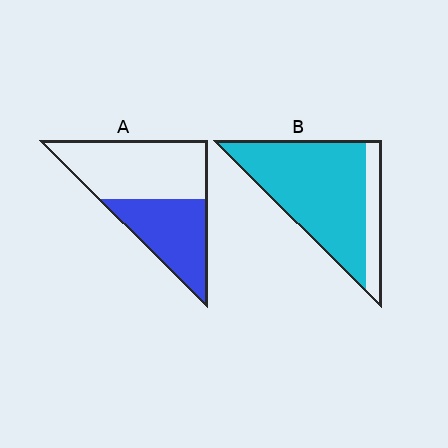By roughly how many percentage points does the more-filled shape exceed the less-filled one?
By roughly 40 percentage points (B over A).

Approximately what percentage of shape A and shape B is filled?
A is approximately 40% and B is approximately 80%.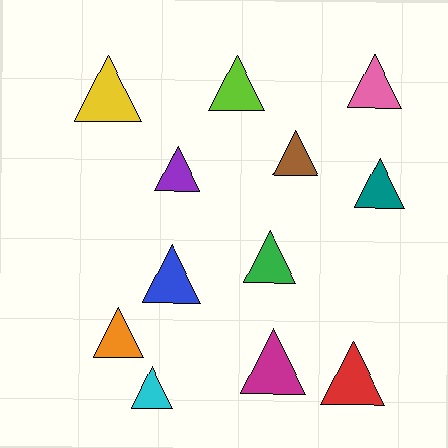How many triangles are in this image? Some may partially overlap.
There are 12 triangles.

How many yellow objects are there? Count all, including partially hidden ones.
There is 1 yellow object.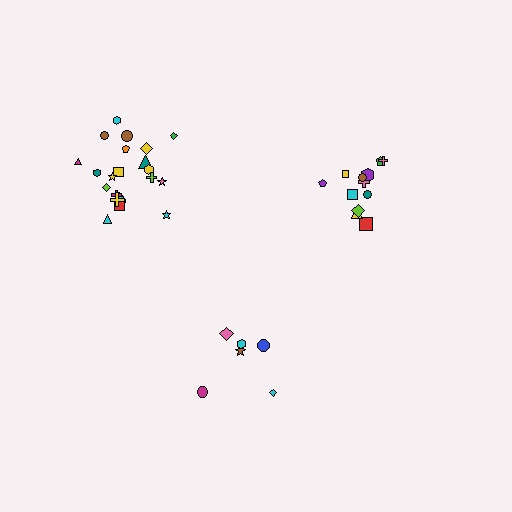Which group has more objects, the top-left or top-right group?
The top-left group.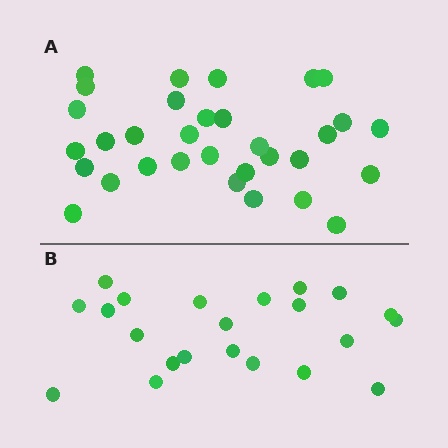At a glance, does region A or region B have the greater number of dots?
Region A (the top region) has more dots.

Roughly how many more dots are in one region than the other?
Region A has roughly 10 or so more dots than region B.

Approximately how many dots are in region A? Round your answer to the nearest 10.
About 30 dots. (The exact count is 32, which rounds to 30.)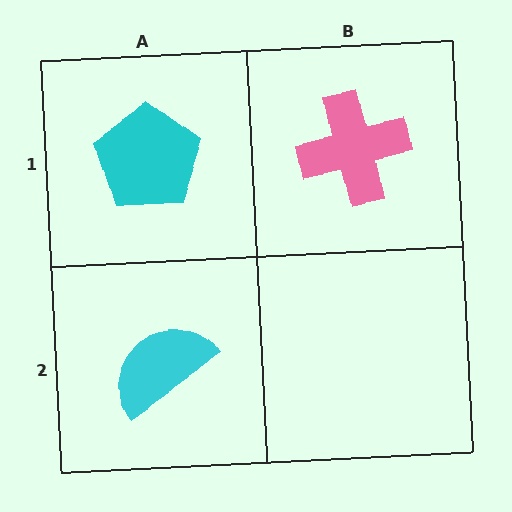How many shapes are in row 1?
2 shapes.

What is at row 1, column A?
A cyan pentagon.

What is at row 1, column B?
A pink cross.